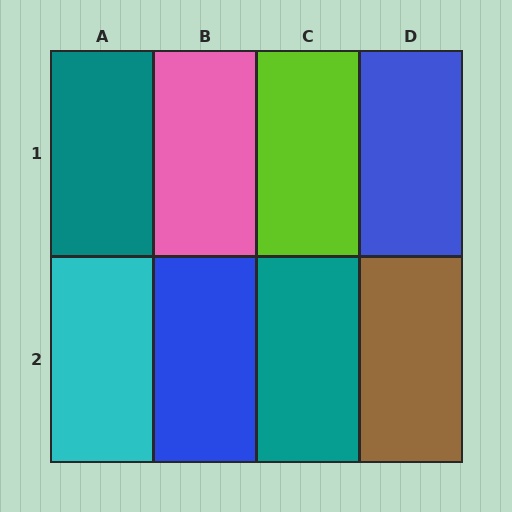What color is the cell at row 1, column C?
Lime.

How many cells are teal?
2 cells are teal.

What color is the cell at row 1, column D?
Blue.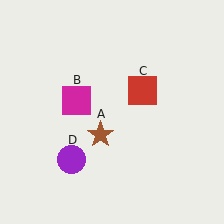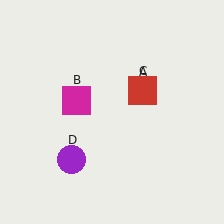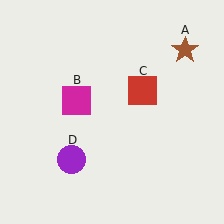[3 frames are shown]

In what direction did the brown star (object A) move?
The brown star (object A) moved up and to the right.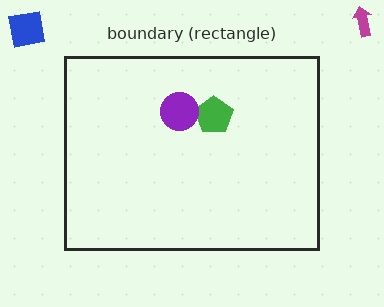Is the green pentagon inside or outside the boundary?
Inside.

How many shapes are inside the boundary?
2 inside, 2 outside.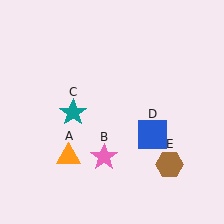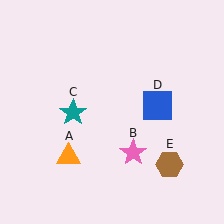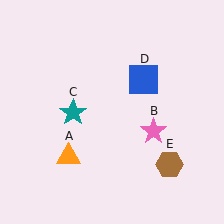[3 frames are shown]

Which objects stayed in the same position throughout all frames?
Orange triangle (object A) and teal star (object C) and brown hexagon (object E) remained stationary.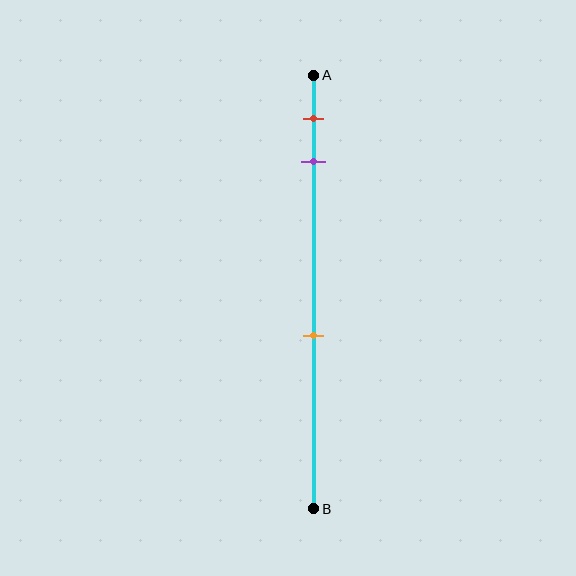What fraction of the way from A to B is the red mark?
The red mark is approximately 10% (0.1) of the way from A to B.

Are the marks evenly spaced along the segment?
No, the marks are not evenly spaced.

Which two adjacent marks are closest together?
The red and purple marks are the closest adjacent pair.